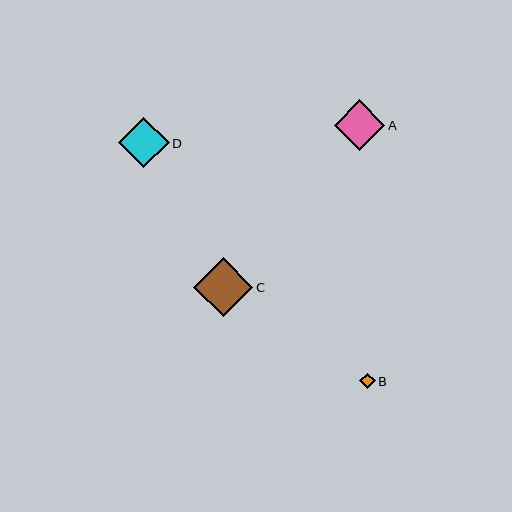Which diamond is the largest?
Diamond C is the largest with a size of approximately 60 pixels.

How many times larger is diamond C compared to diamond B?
Diamond C is approximately 3.9 times the size of diamond B.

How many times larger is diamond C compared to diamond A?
Diamond C is approximately 1.2 times the size of diamond A.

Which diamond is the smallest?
Diamond B is the smallest with a size of approximately 15 pixels.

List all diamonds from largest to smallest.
From largest to smallest: C, A, D, B.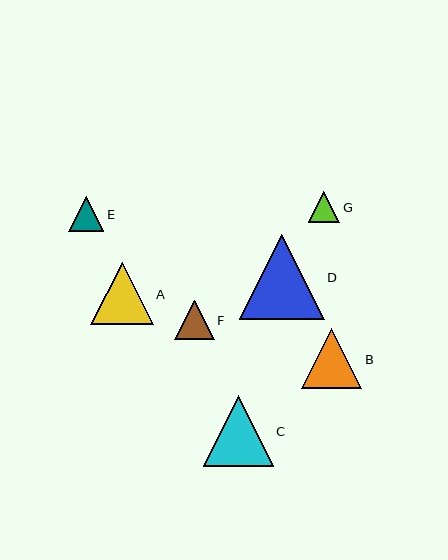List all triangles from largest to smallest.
From largest to smallest: D, C, A, B, F, E, G.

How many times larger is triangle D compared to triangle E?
Triangle D is approximately 2.4 times the size of triangle E.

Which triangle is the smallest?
Triangle G is the smallest with a size of approximately 32 pixels.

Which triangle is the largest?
Triangle D is the largest with a size of approximately 85 pixels.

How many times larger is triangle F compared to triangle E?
Triangle F is approximately 1.1 times the size of triangle E.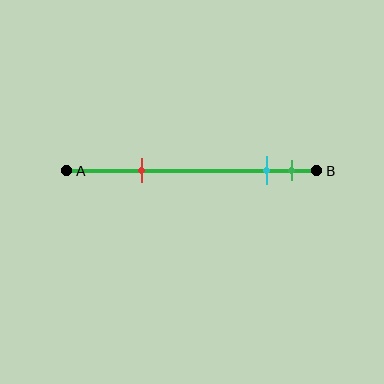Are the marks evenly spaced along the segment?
No, the marks are not evenly spaced.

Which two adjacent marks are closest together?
The cyan and green marks are the closest adjacent pair.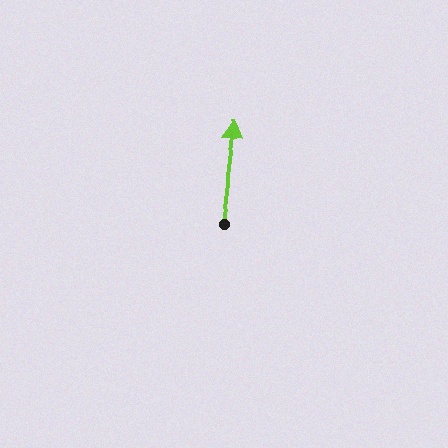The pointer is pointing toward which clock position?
Roughly 12 o'clock.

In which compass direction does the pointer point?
North.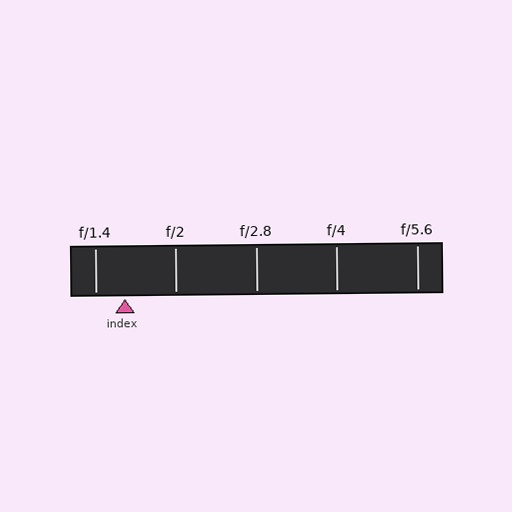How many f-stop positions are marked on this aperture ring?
There are 5 f-stop positions marked.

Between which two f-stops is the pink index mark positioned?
The index mark is between f/1.4 and f/2.